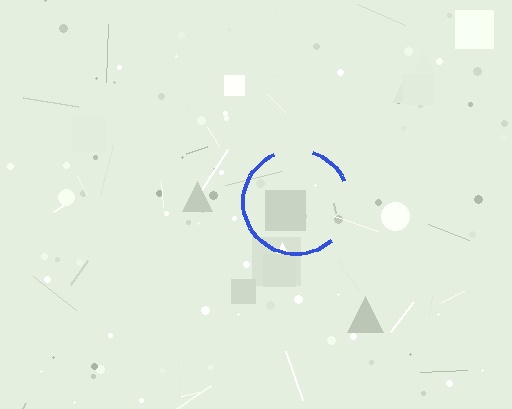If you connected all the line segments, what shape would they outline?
They would outline a circle.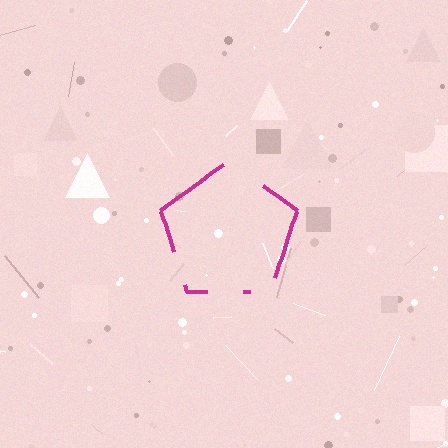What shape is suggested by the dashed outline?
The dashed outline suggests a pentagon.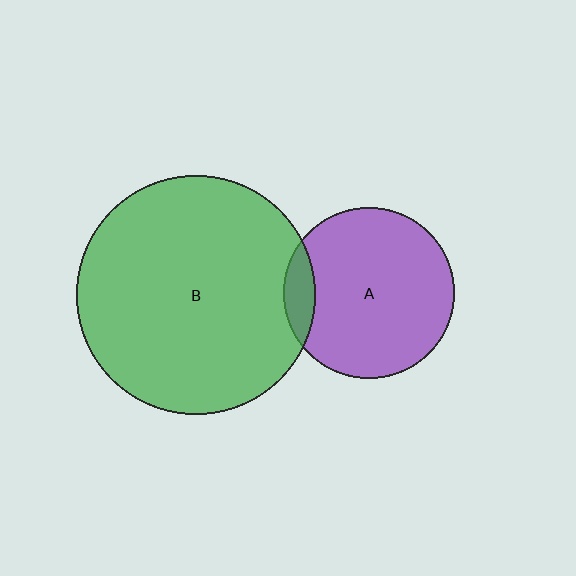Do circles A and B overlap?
Yes.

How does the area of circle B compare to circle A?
Approximately 2.0 times.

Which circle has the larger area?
Circle B (green).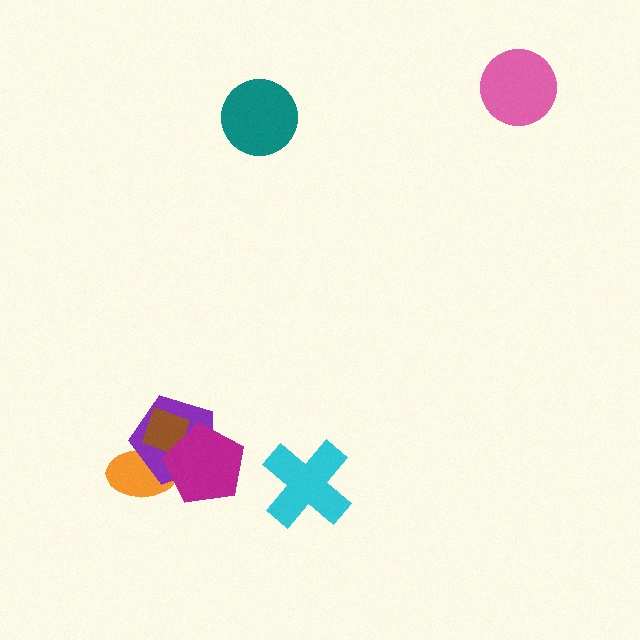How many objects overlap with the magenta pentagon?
3 objects overlap with the magenta pentagon.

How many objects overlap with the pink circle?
0 objects overlap with the pink circle.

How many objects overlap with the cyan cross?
0 objects overlap with the cyan cross.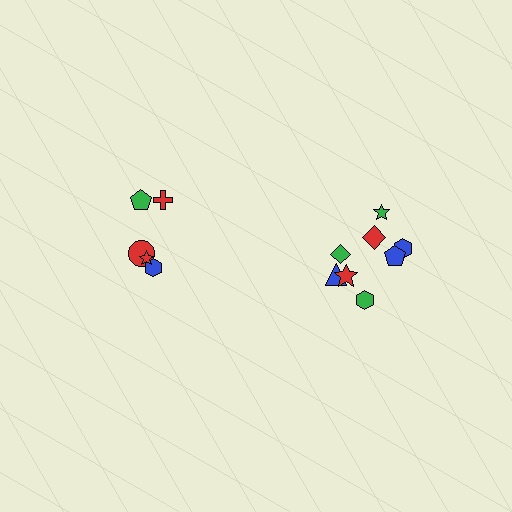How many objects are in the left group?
There are 5 objects.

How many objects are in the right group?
There are 8 objects.